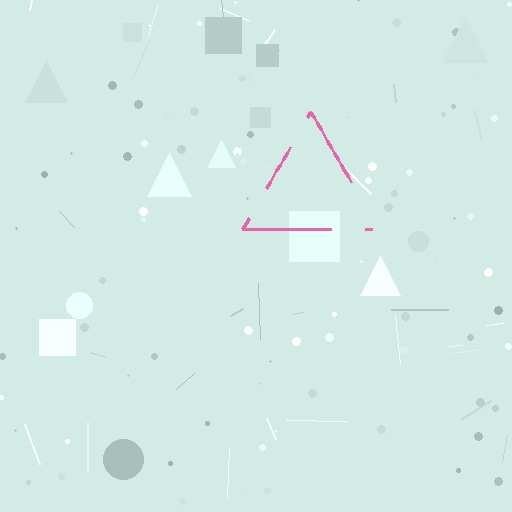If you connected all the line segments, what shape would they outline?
They would outline a triangle.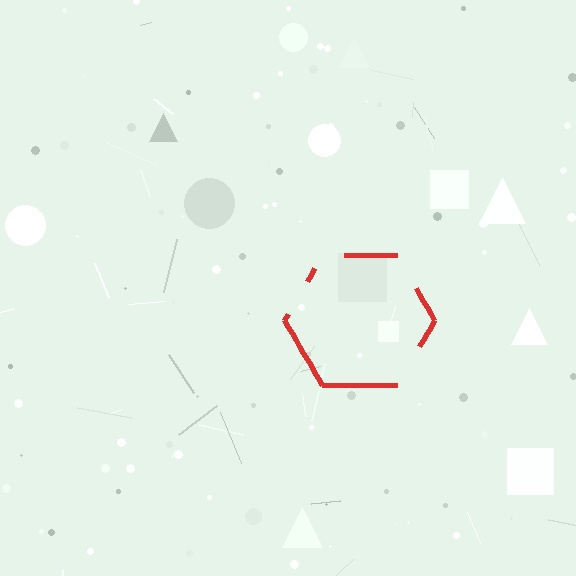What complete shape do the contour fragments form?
The contour fragments form a hexagon.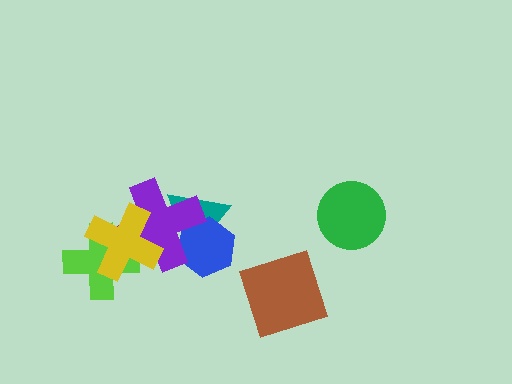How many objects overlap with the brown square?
0 objects overlap with the brown square.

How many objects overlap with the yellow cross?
2 objects overlap with the yellow cross.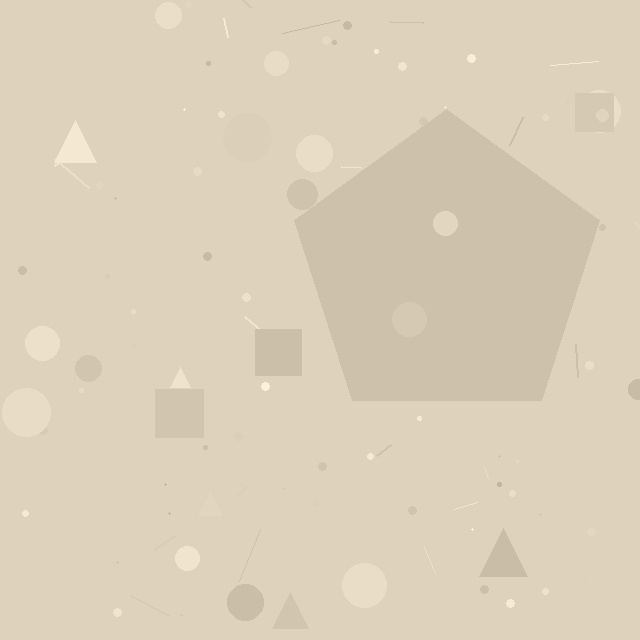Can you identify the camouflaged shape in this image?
The camouflaged shape is a pentagon.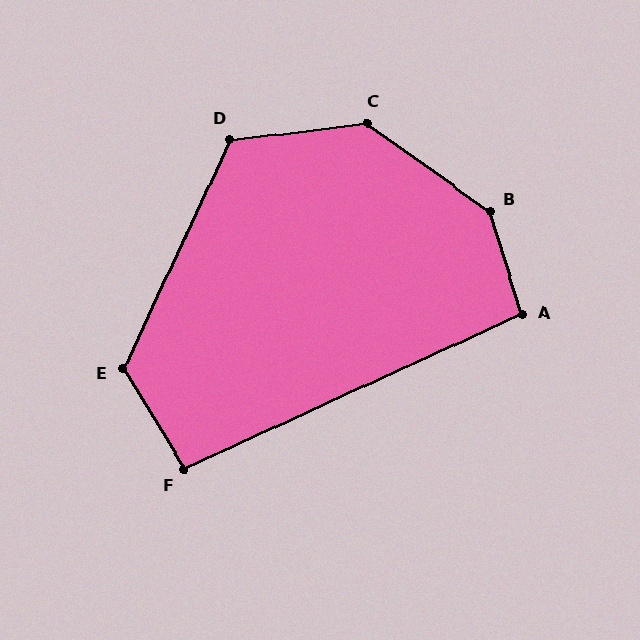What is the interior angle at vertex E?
Approximately 124 degrees (obtuse).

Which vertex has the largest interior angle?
B, at approximately 143 degrees.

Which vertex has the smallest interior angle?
F, at approximately 96 degrees.